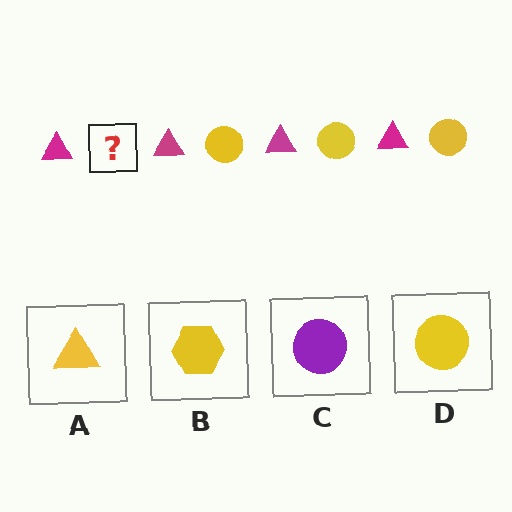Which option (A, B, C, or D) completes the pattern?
D.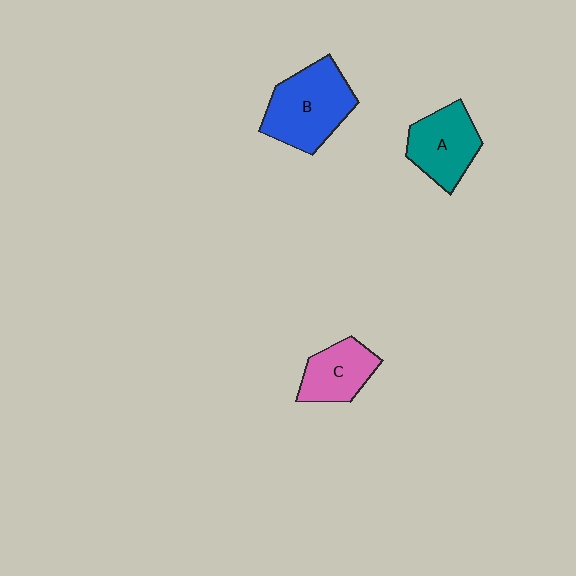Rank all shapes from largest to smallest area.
From largest to smallest: B (blue), A (teal), C (pink).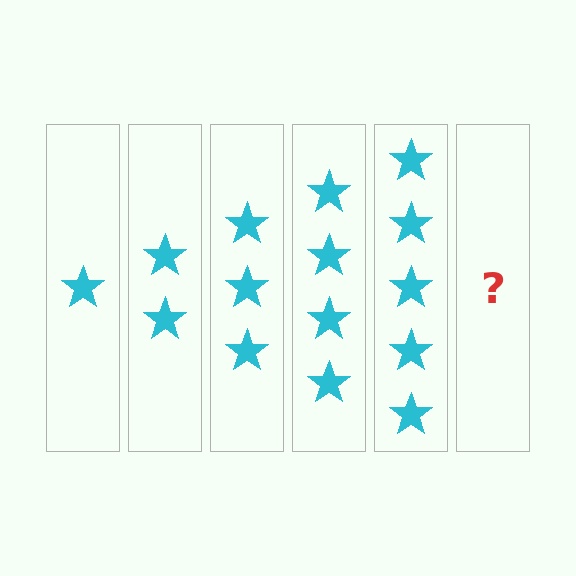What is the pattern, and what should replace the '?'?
The pattern is that each step adds one more star. The '?' should be 6 stars.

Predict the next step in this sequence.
The next step is 6 stars.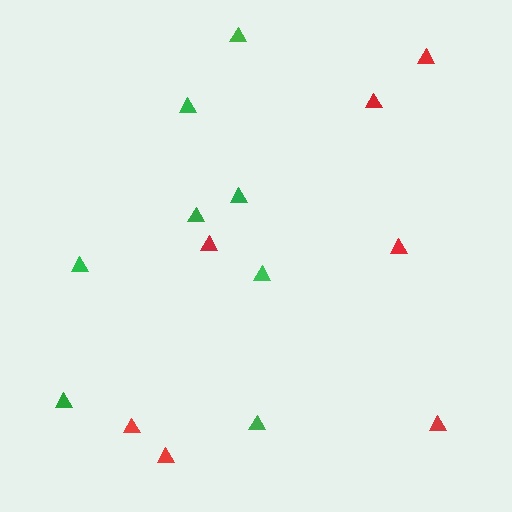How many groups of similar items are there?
There are 2 groups: one group of red triangles (7) and one group of green triangles (8).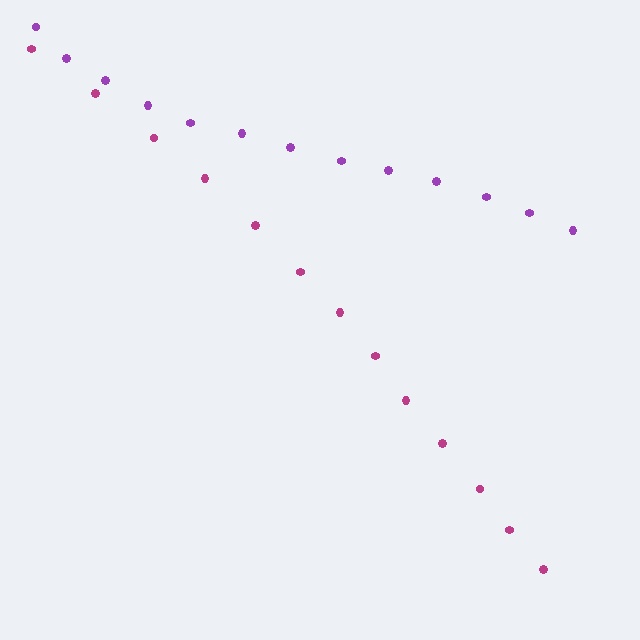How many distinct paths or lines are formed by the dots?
There are 2 distinct paths.